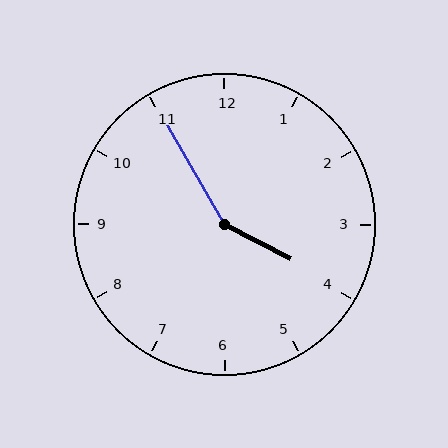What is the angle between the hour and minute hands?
Approximately 148 degrees.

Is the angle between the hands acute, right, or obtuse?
It is obtuse.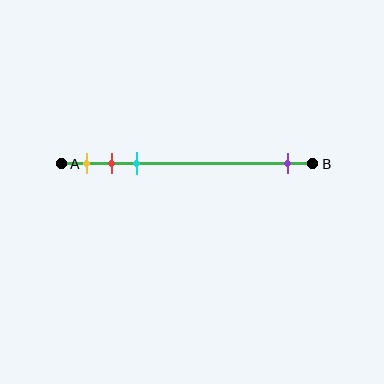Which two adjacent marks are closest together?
The red and cyan marks are the closest adjacent pair.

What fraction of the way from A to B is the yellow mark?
The yellow mark is approximately 10% (0.1) of the way from A to B.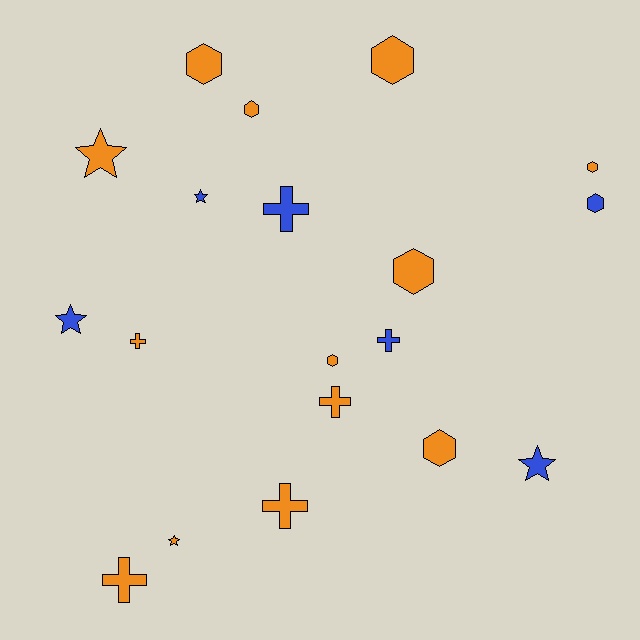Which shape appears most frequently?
Hexagon, with 8 objects.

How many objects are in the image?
There are 19 objects.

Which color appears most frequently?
Orange, with 13 objects.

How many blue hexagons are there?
There is 1 blue hexagon.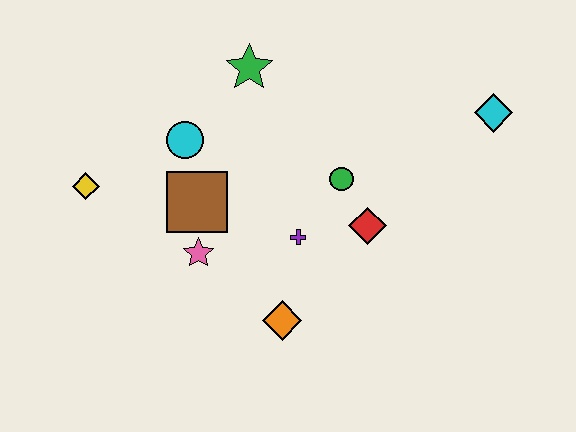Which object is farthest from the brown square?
The cyan diamond is farthest from the brown square.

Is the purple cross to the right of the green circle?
No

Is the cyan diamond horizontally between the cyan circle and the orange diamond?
No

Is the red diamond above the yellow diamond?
No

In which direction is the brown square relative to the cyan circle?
The brown square is below the cyan circle.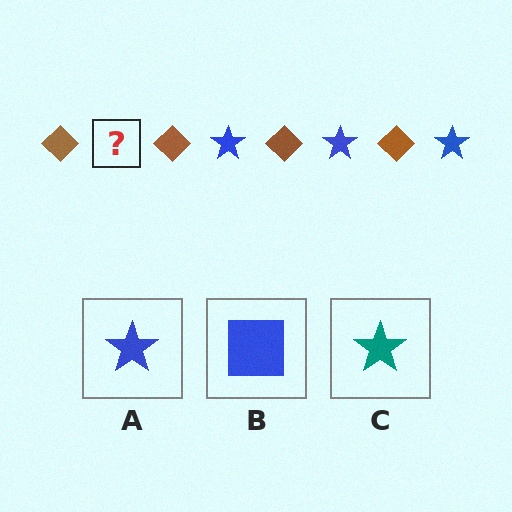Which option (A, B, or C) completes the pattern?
A.